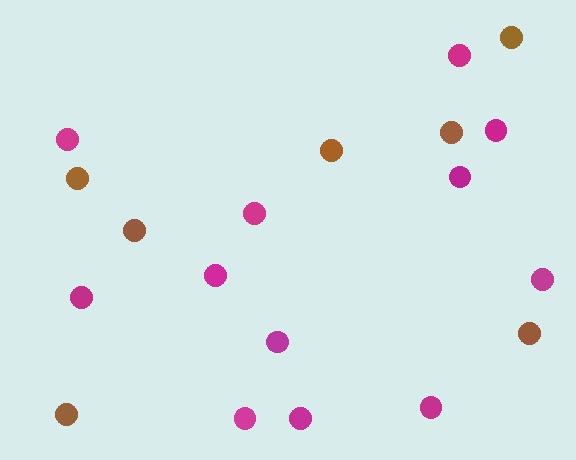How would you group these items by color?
There are 2 groups: one group of brown circles (7) and one group of magenta circles (12).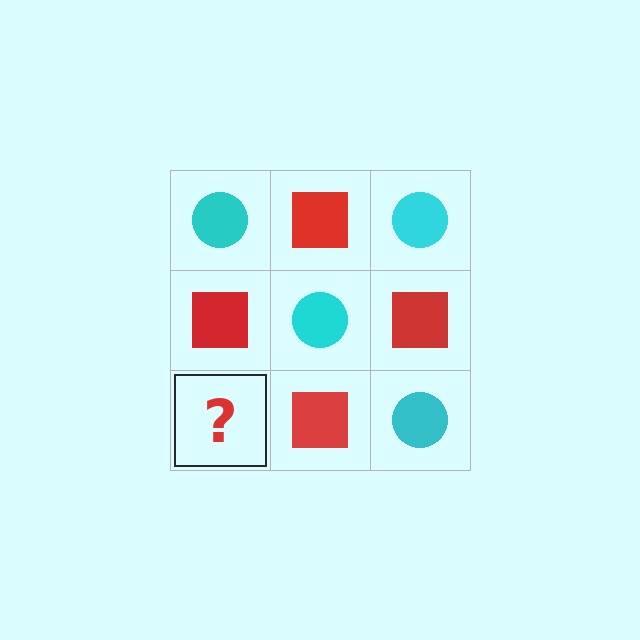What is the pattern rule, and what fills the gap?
The rule is that it alternates cyan circle and red square in a checkerboard pattern. The gap should be filled with a cyan circle.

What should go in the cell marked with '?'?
The missing cell should contain a cyan circle.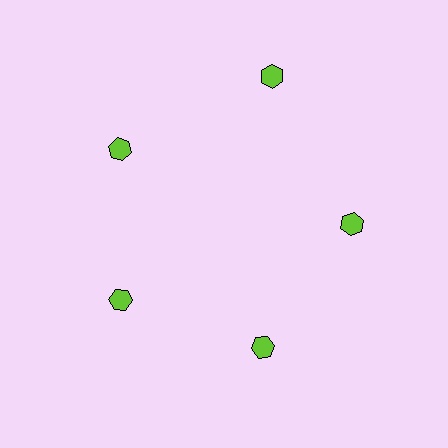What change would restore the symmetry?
The symmetry would be restored by moving it inward, back onto the ring so that all 5 hexagons sit at equal angles and equal distance from the center.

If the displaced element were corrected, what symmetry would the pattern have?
It would have 5-fold rotational symmetry — the pattern would map onto itself every 72 degrees.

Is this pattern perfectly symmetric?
No. The 5 lime hexagons are arranged in a ring, but one element near the 1 o'clock position is pushed outward from the center, breaking the 5-fold rotational symmetry.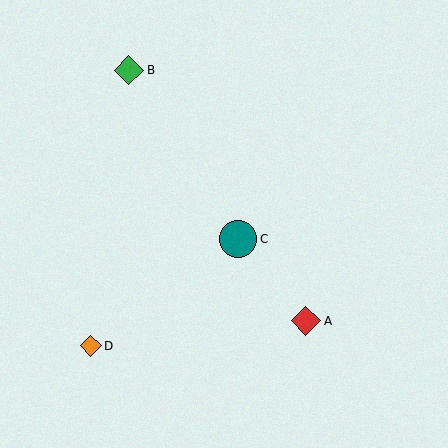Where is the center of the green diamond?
The center of the green diamond is at (129, 70).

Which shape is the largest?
The teal circle (labeled C) is the largest.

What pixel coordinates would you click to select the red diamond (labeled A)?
Click at (306, 321) to select the red diamond A.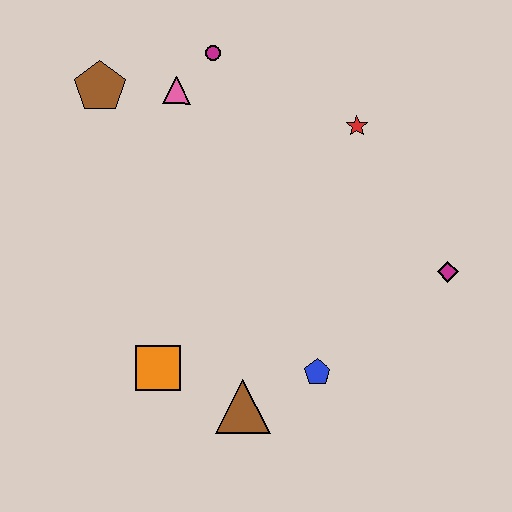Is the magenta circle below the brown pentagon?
No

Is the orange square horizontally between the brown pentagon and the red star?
Yes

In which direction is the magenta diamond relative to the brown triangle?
The magenta diamond is to the right of the brown triangle.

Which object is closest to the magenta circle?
The pink triangle is closest to the magenta circle.